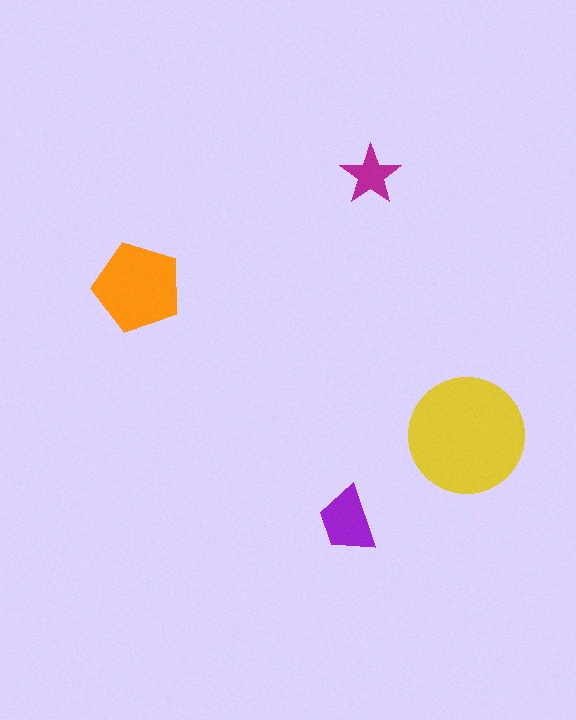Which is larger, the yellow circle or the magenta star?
The yellow circle.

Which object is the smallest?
The magenta star.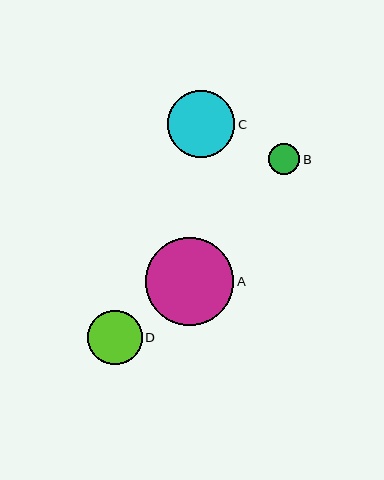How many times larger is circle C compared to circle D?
Circle C is approximately 1.2 times the size of circle D.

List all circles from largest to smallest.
From largest to smallest: A, C, D, B.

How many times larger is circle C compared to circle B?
Circle C is approximately 2.1 times the size of circle B.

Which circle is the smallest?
Circle B is the smallest with a size of approximately 31 pixels.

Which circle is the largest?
Circle A is the largest with a size of approximately 88 pixels.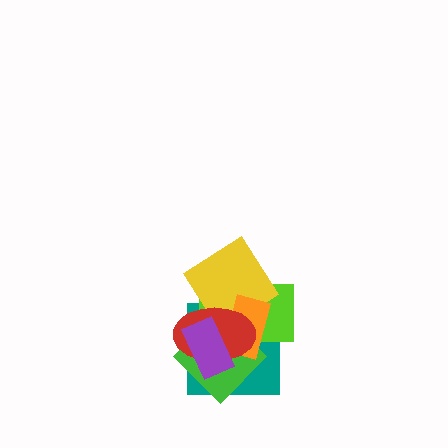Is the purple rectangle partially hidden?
No, no other shape covers it.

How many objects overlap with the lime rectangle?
6 objects overlap with the lime rectangle.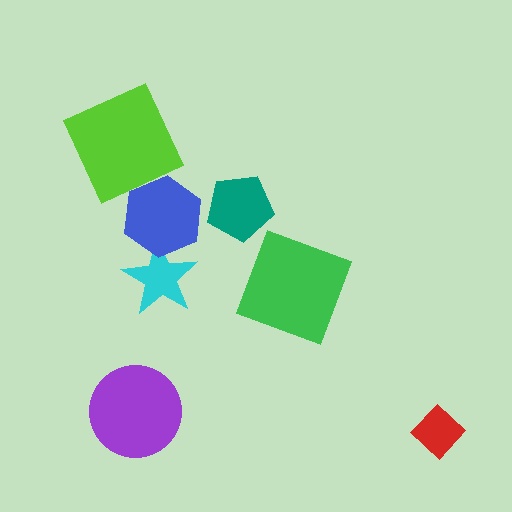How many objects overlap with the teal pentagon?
0 objects overlap with the teal pentagon.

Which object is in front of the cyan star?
The blue hexagon is in front of the cyan star.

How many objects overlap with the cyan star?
1 object overlaps with the cyan star.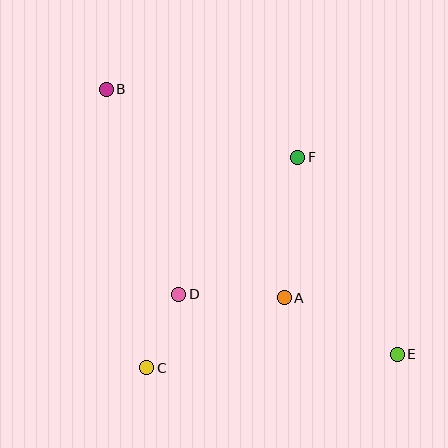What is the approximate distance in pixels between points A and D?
The distance between A and D is approximately 106 pixels.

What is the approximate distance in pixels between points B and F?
The distance between B and F is approximately 203 pixels.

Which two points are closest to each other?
Points C and D are closest to each other.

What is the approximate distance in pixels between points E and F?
The distance between E and F is approximately 221 pixels.